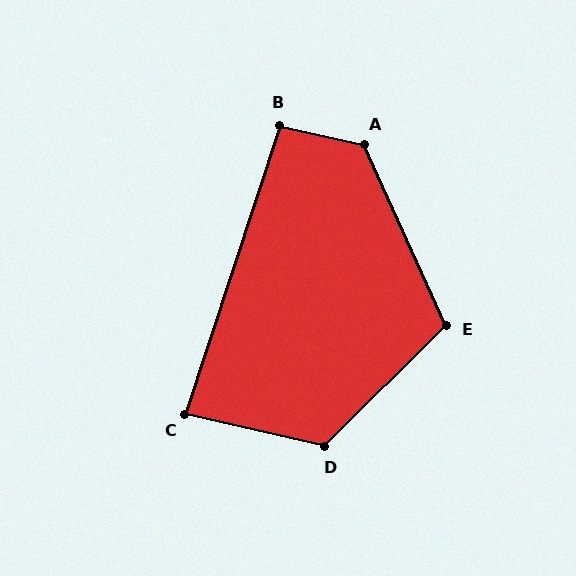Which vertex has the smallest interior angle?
C, at approximately 85 degrees.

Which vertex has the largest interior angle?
A, at approximately 127 degrees.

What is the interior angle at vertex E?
Approximately 111 degrees (obtuse).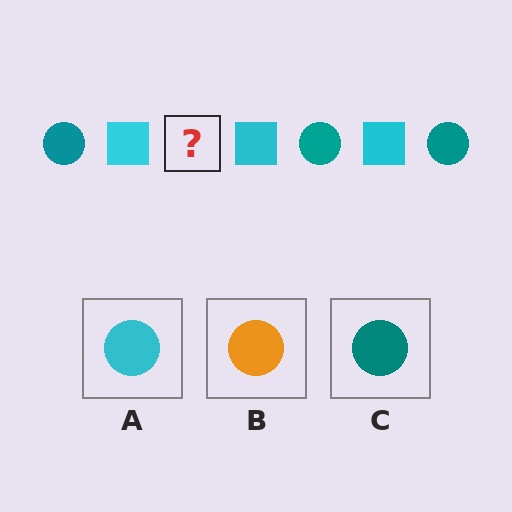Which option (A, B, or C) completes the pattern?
C.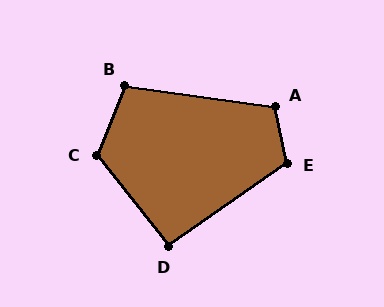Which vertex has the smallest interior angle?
D, at approximately 93 degrees.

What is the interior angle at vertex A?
Approximately 110 degrees (obtuse).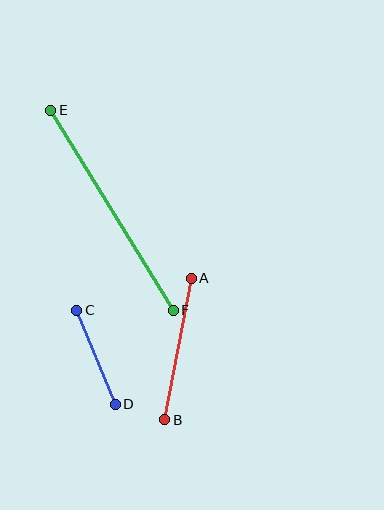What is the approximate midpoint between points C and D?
The midpoint is at approximately (96, 357) pixels.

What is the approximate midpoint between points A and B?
The midpoint is at approximately (178, 349) pixels.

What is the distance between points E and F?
The distance is approximately 234 pixels.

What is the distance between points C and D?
The distance is approximately 101 pixels.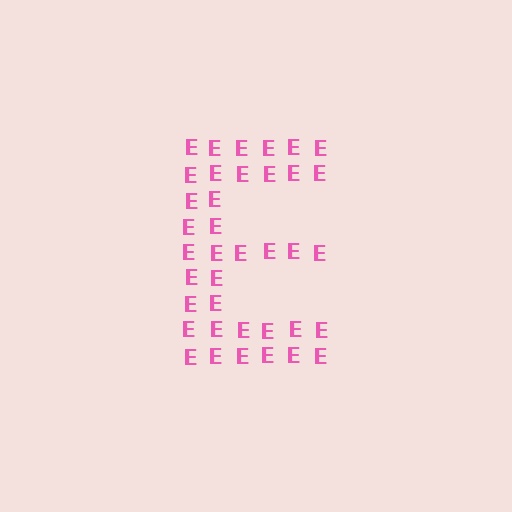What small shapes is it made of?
It is made of small letter E's.